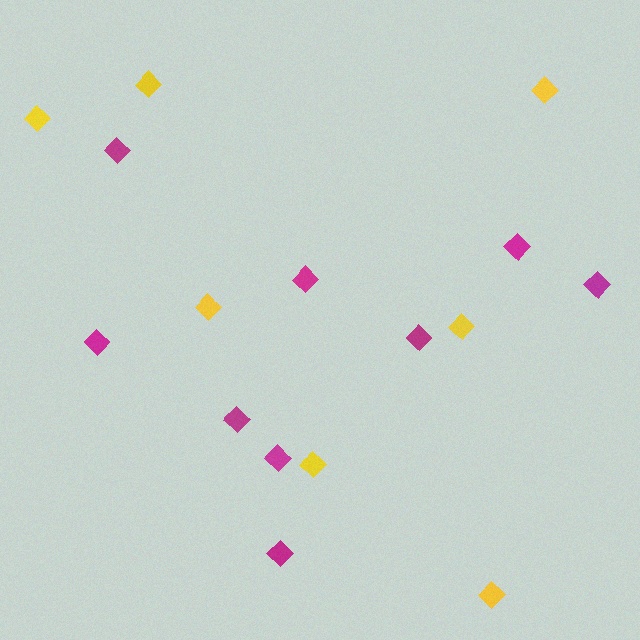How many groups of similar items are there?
There are 2 groups: one group of yellow diamonds (7) and one group of magenta diamonds (9).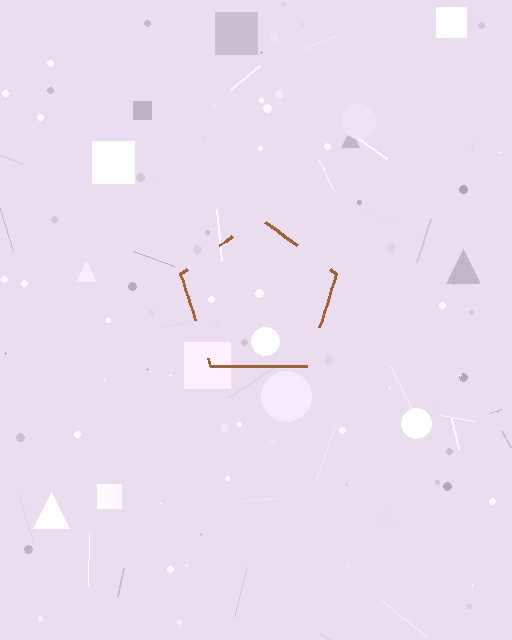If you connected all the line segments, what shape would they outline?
They would outline a pentagon.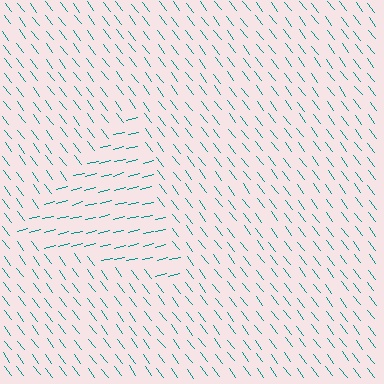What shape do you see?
I see a triangle.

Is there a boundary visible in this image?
Yes, there is a texture boundary formed by a change in line orientation.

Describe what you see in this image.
The image is filled with small teal line segments. A triangle region in the image has lines oriented differently from the surrounding lines, creating a visible texture boundary.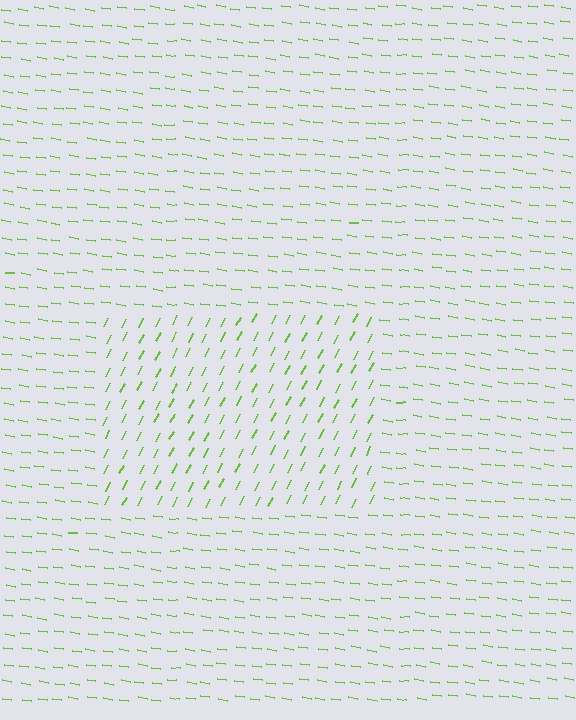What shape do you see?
I see a rectangle.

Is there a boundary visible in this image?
Yes, there is a texture boundary formed by a change in line orientation.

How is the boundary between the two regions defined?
The boundary is defined purely by a change in line orientation (approximately 71 degrees difference). All lines are the same color and thickness.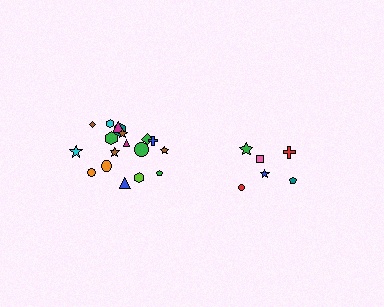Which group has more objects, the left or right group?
The left group.